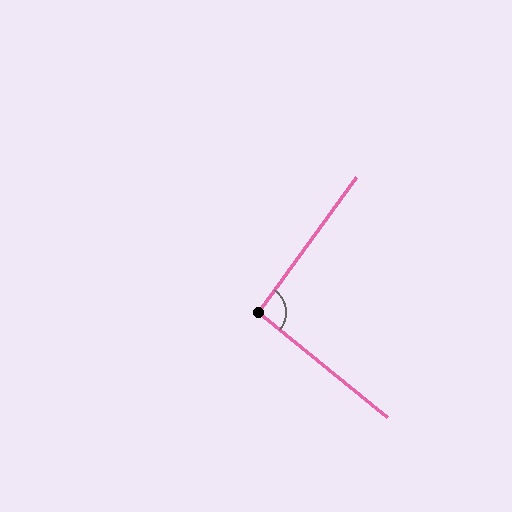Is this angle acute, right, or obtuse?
It is approximately a right angle.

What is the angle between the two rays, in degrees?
Approximately 93 degrees.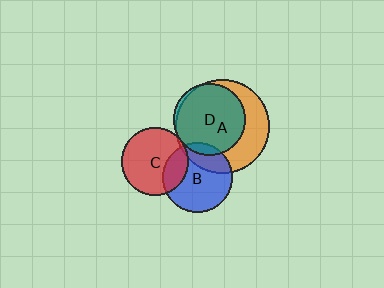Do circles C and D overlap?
Yes.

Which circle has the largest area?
Circle A (orange).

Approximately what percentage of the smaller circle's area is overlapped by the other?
Approximately 5%.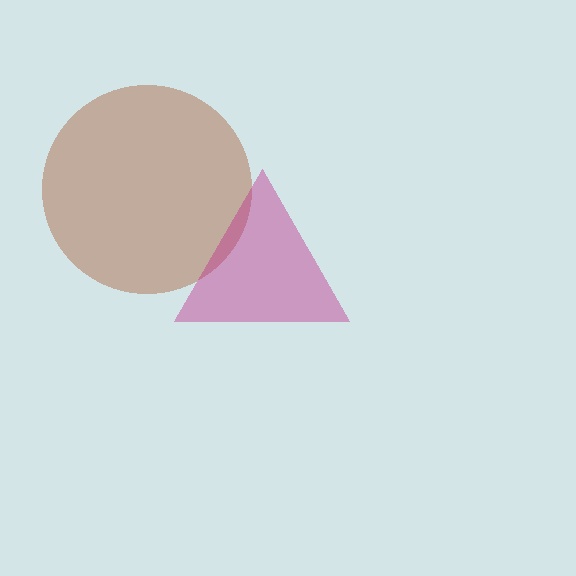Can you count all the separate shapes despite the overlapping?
Yes, there are 2 separate shapes.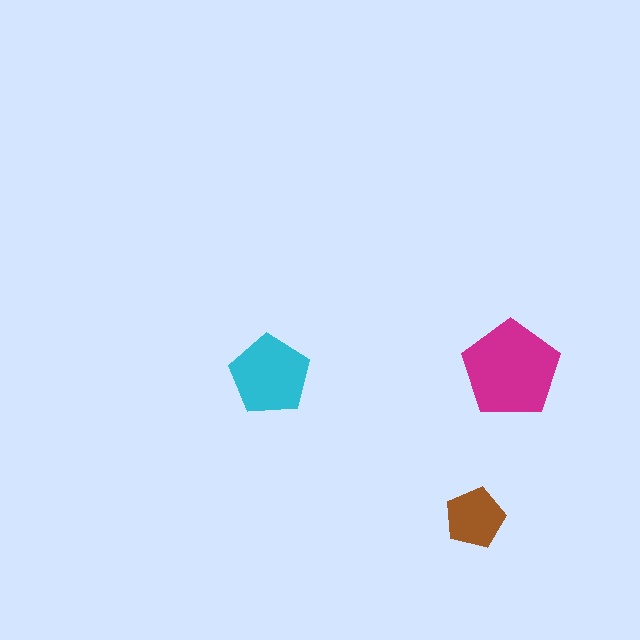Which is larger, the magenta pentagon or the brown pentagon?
The magenta one.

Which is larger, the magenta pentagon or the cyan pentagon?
The magenta one.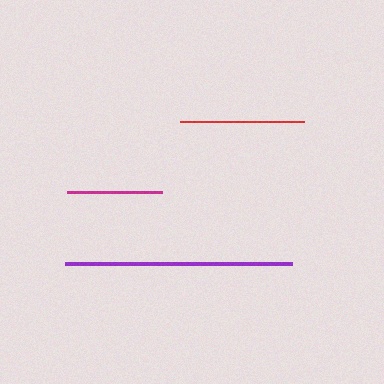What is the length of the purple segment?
The purple segment is approximately 227 pixels long.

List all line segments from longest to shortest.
From longest to shortest: purple, red, magenta.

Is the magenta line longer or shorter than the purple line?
The purple line is longer than the magenta line.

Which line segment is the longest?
The purple line is the longest at approximately 227 pixels.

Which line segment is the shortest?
The magenta line is the shortest at approximately 95 pixels.